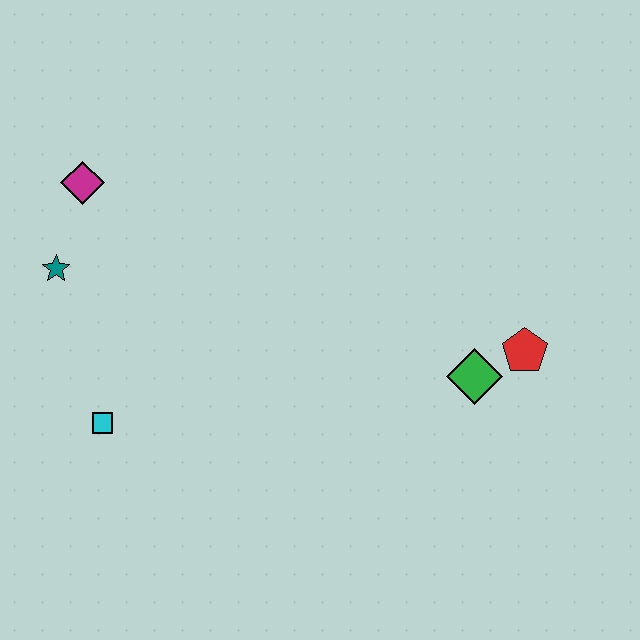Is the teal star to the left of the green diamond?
Yes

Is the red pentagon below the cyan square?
No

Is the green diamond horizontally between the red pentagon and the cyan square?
Yes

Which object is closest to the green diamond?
The red pentagon is closest to the green diamond.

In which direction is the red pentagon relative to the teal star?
The red pentagon is to the right of the teal star.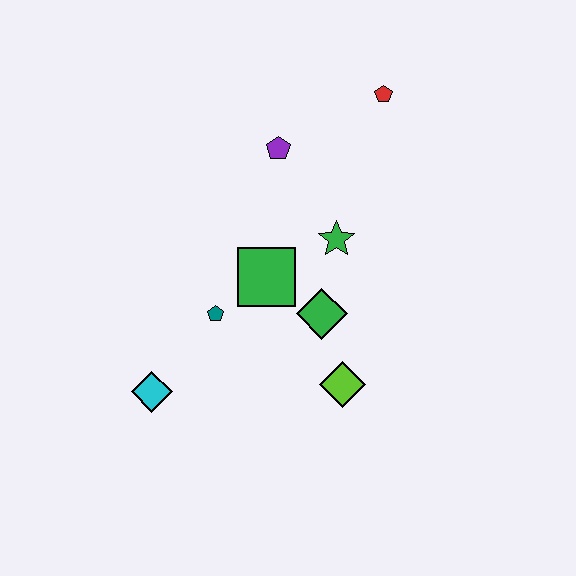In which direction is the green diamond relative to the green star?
The green diamond is below the green star.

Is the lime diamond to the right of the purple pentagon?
Yes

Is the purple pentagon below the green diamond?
No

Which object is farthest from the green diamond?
The red pentagon is farthest from the green diamond.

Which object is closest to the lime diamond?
The green diamond is closest to the lime diamond.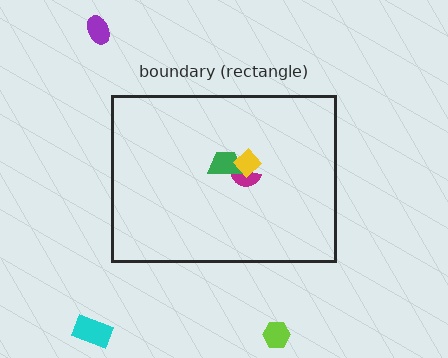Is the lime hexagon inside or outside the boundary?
Outside.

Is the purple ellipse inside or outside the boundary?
Outside.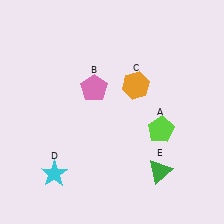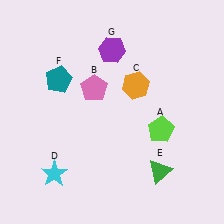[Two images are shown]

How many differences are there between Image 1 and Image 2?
There are 2 differences between the two images.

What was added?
A teal pentagon (F), a purple hexagon (G) were added in Image 2.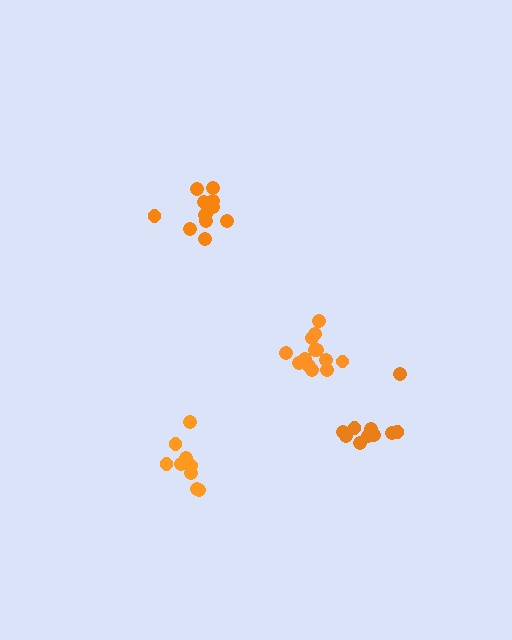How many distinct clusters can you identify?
There are 4 distinct clusters.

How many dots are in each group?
Group 1: 9 dots, Group 2: 13 dots, Group 3: 10 dots, Group 4: 13 dots (45 total).